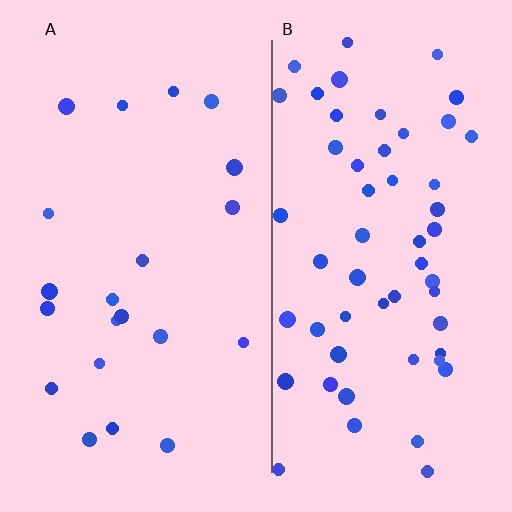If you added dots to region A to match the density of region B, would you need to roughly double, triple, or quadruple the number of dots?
Approximately triple.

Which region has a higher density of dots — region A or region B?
B (the right).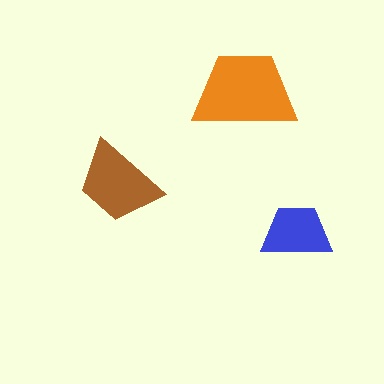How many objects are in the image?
There are 3 objects in the image.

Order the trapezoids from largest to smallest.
the orange one, the brown one, the blue one.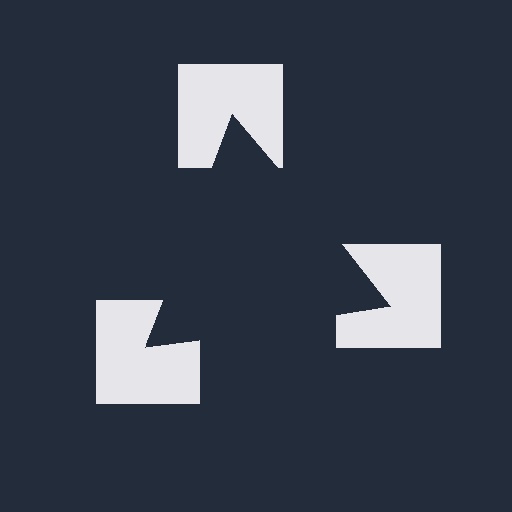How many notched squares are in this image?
There are 3 — one at each vertex of the illusory triangle.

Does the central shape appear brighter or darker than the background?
It typically appears slightly darker than the background, even though no actual brightness change is drawn.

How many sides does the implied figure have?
3 sides.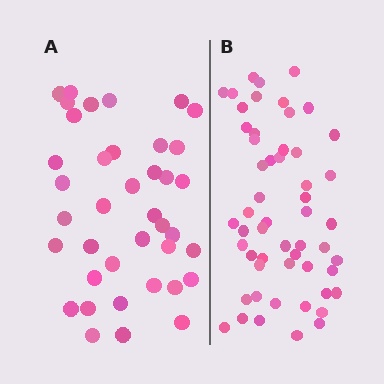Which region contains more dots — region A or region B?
Region B (the right region) has more dots.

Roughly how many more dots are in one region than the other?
Region B has approximately 15 more dots than region A.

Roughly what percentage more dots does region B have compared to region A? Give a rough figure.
About 40% more.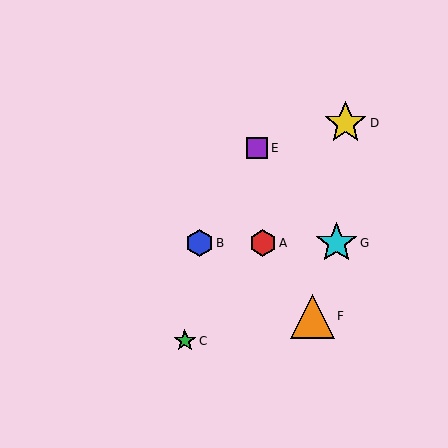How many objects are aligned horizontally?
3 objects (A, B, G) are aligned horizontally.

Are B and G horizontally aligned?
Yes, both are at y≈243.